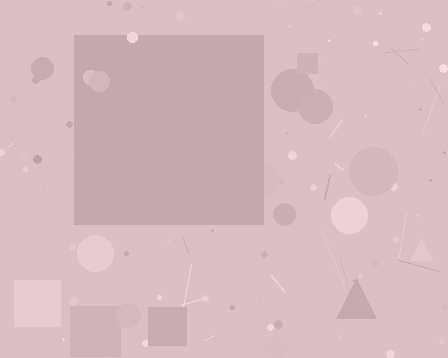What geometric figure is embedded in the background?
A square is embedded in the background.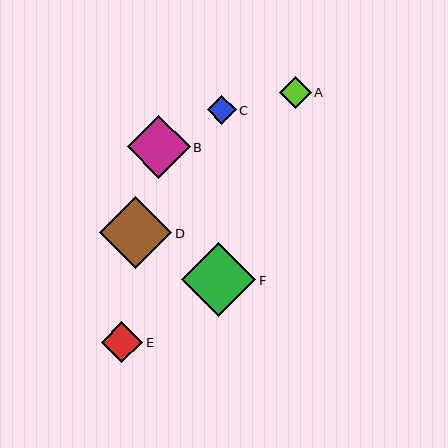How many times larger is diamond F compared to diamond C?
Diamond F is approximately 2.6 times the size of diamond C.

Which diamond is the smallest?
Diamond C is the smallest with a size of approximately 29 pixels.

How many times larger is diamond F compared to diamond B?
Diamond F is approximately 1.2 times the size of diamond B.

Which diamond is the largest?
Diamond F is the largest with a size of approximately 74 pixels.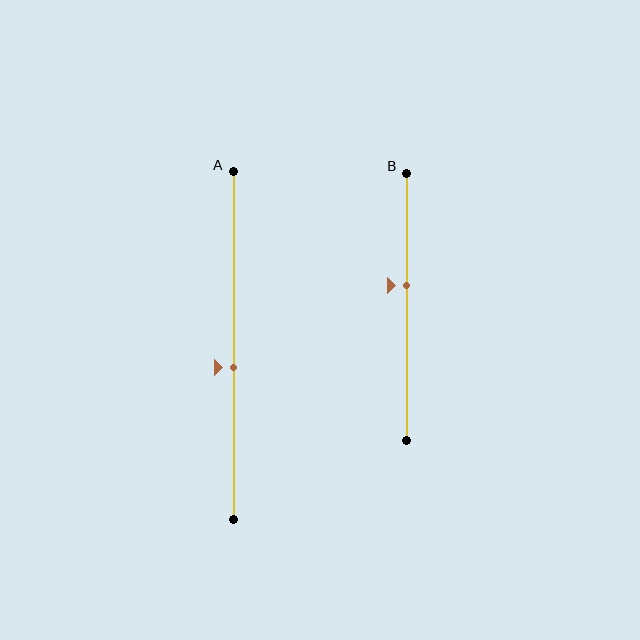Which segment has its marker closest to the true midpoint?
Segment A has its marker closest to the true midpoint.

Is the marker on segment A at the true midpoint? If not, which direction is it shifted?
No, the marker on segment A is shifted downward by about 6% of the segment length.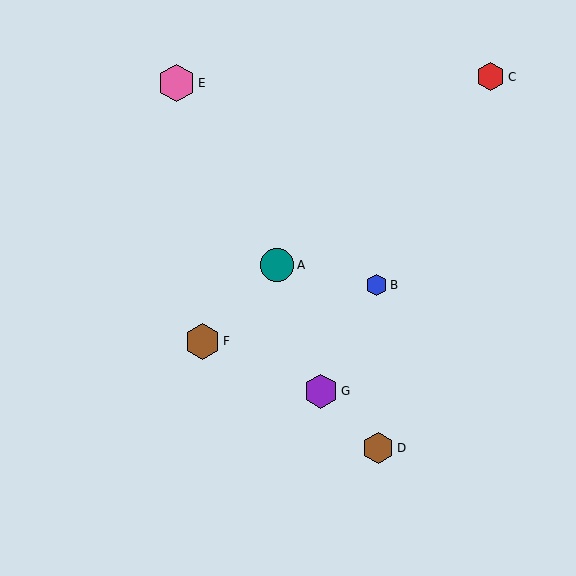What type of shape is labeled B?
Shape B is a blue hexagon.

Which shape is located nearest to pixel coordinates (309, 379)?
The purple hexagon (labeled G) at (321, 391) is nearest to that location.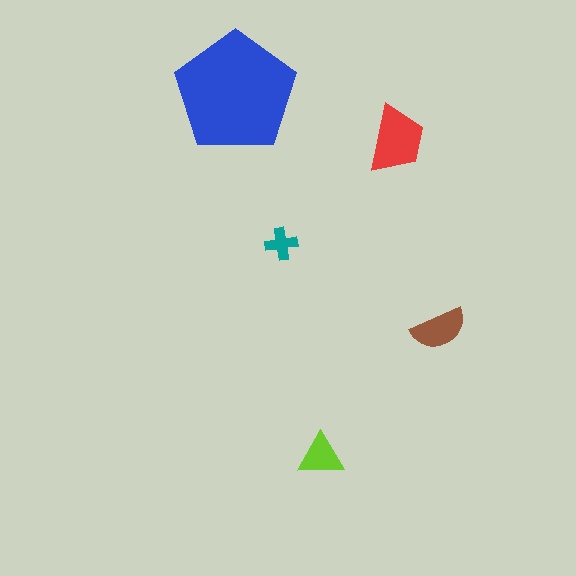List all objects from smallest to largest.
The teal cross, the lime triangle, the brown semicircle, the red trapezoid, the blue pentagon.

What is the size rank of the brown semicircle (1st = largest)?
3rd.